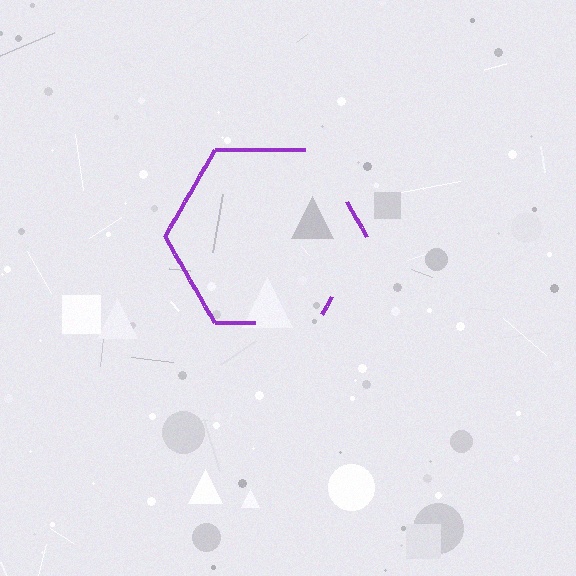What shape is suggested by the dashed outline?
The dashed outline suggests a hexagon.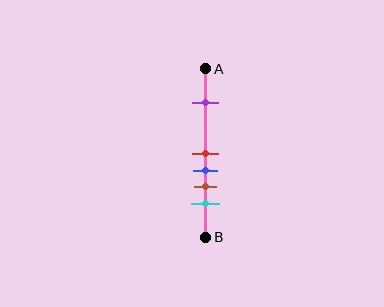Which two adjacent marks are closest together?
The red and blue marks are the closest adjacent pair.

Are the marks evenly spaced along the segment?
No, the marks are not evenly spaced.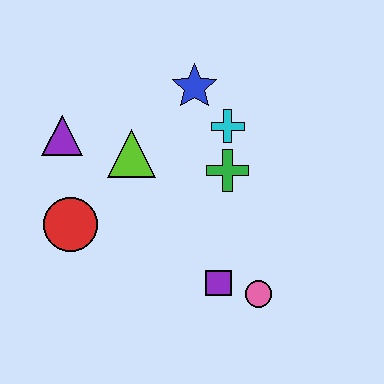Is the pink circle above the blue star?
No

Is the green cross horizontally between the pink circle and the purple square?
Yes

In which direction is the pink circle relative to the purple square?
The pink circle is to the right of the purple square.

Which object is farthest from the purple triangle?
The pink circle is farthest from the purple triangle.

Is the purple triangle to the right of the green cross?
No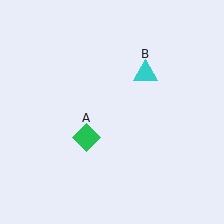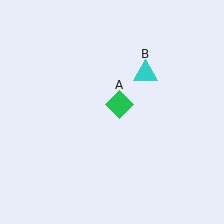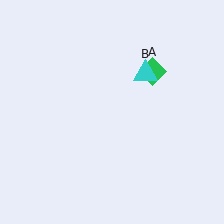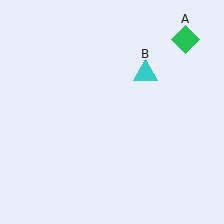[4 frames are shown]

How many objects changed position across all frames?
1 object changed position: green diamond (object A).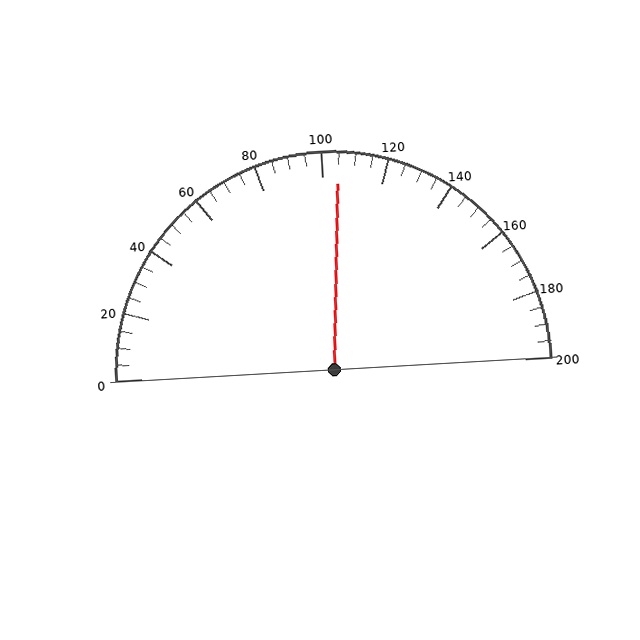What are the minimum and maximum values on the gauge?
The gauge ranges from 0 to 200.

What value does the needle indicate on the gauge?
The needle indicates approximately 105.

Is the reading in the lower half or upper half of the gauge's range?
The reading is in the upper half of the range (0 to 200).